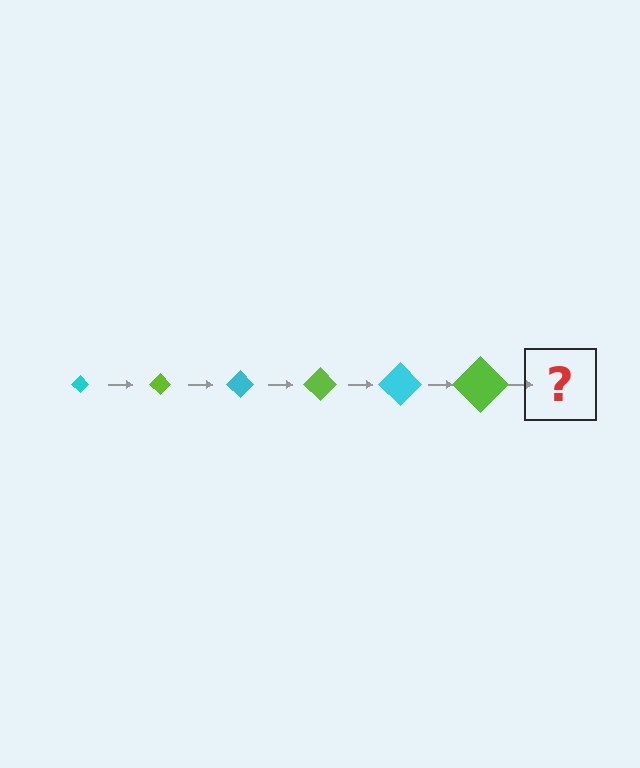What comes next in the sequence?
The next element should be a cyan diamond, larger than the previous one.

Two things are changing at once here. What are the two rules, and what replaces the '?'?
The two rules are that the diamond grows larger each step and the color cycles through cyan and lime. The '?' should be a cyan diamond, larger than the previous one.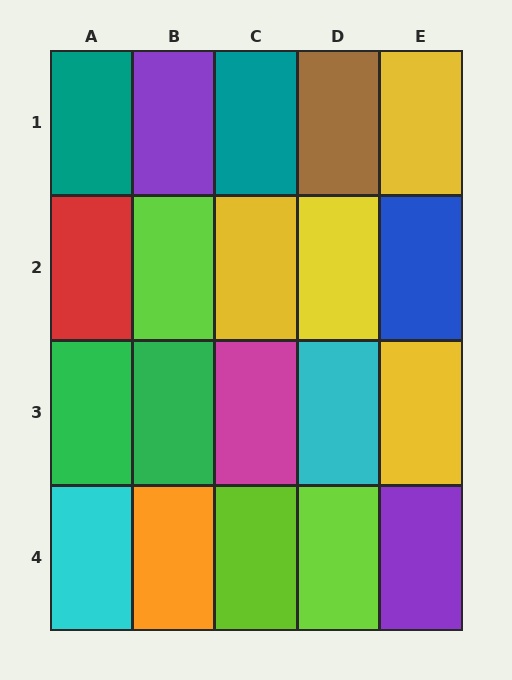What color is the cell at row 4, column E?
Purple.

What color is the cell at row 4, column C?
Lime.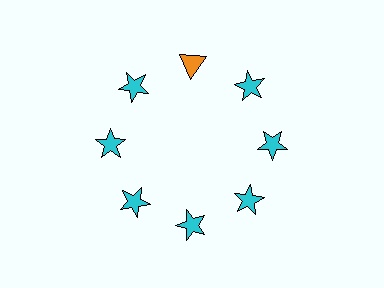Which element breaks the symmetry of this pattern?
The orange triangle at roughly the 12 o'clock position breaks the symmetry. All other shapes are cyan stars.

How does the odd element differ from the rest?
It differs in both color (orange instead of cyan) and shape (triangle instead of star).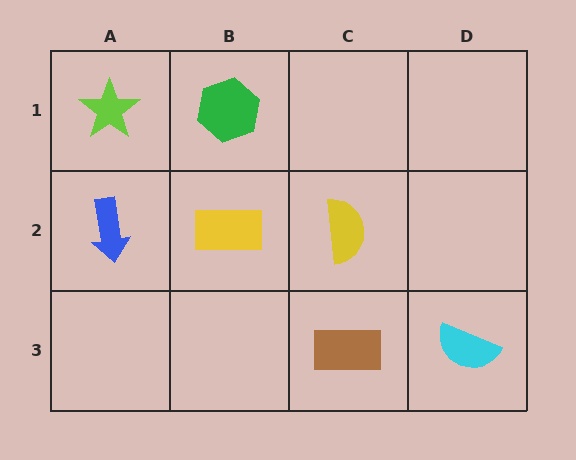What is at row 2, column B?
A yellow rectangle.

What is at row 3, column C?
A brown rectangle.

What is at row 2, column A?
A blue arrow.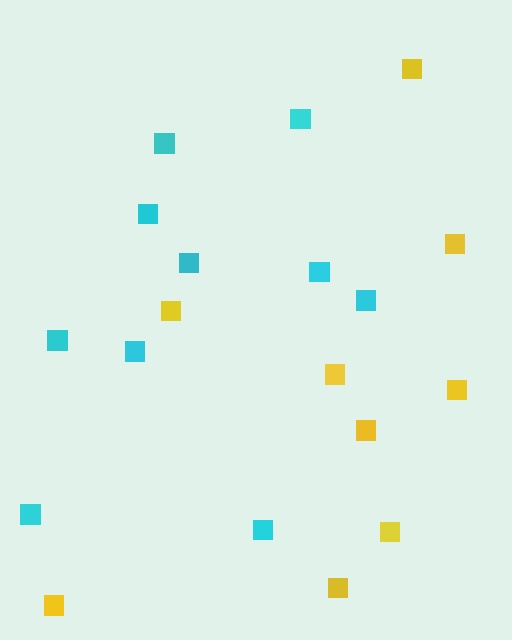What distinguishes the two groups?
There are 2 groups: one group of yellow squares (9) and one group of cyan squares (10).